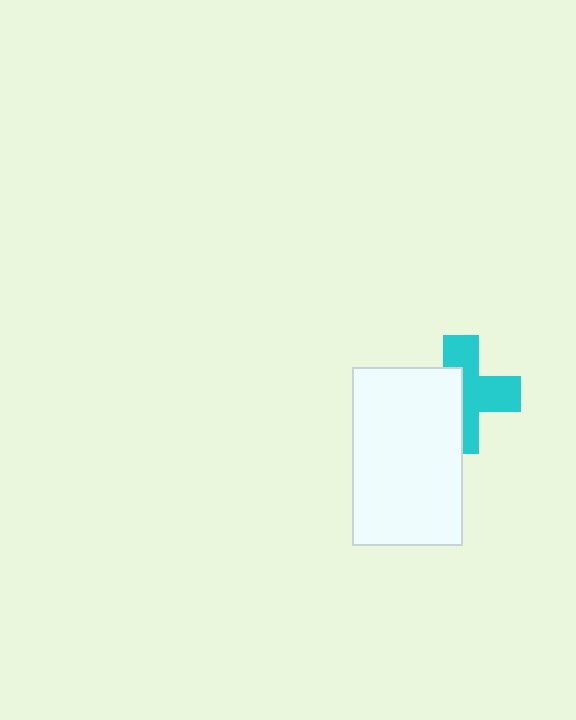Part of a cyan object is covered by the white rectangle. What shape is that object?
It is a cross.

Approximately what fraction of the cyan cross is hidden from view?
Roughly 44% of the cyan cross is hidden behind the white rectangle.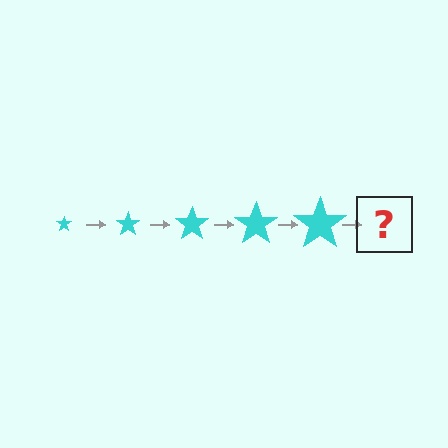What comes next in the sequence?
The next element should be a cyan star, larger than the previous one.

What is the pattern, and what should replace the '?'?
The pattern is that the star gets progressively larger each step. The '?' should be a cyan star, larger than the previous one.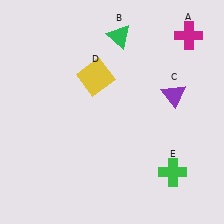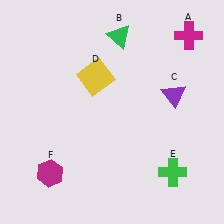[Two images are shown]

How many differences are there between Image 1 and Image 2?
There is 1 difference between the two images.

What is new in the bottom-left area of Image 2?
A magenta hexagon (F) was added in the bottom-left area of Image 2.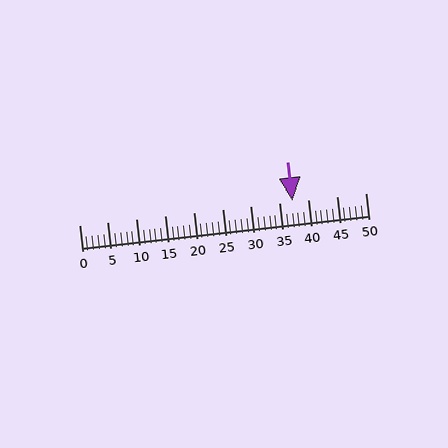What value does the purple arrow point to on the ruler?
The purple arrow points to approximately 37.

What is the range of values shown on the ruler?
The ruler shows values from 0 to 50.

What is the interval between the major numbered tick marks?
The major tick marks are spaced 5 units apart.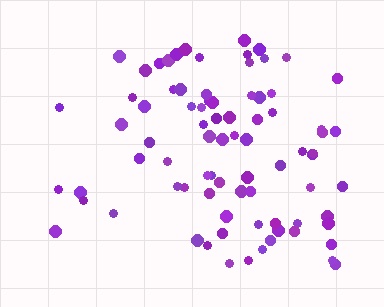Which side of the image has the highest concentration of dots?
The right.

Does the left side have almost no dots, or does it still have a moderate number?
Still a moderate number, just noticeably fewer than the right.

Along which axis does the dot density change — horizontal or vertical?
Horizontal.